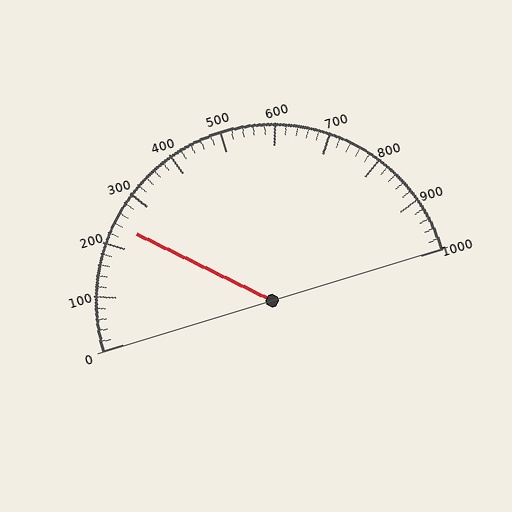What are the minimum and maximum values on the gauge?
The gauge ranges from 0 to 1000.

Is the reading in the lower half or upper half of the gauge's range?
The reading is in the lower half of the range (0 to 1000).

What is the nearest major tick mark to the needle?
The nearest major tick mark is 200.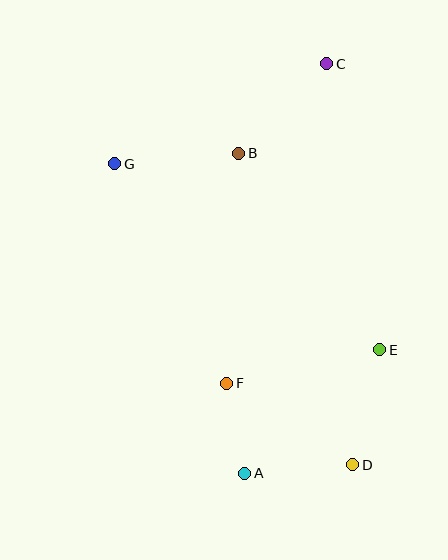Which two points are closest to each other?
Points A and F are closest to each other.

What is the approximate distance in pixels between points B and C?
The distance between B and C is approximately 125 pixels.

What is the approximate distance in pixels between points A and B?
The distance between A and B is approximately 320 pixels.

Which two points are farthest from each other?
Points A and C are farthest from each other.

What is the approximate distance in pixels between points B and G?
The distance between B and G is approximately 125 pixels.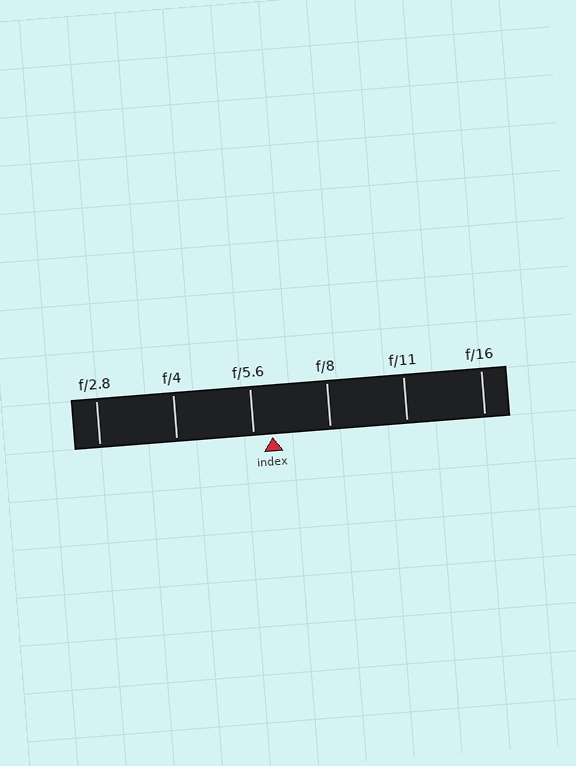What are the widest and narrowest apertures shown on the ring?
The widest aperture shown is f/2.8 and the narrowest is f/16.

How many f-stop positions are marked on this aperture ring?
There are 6 f-stop positions marked.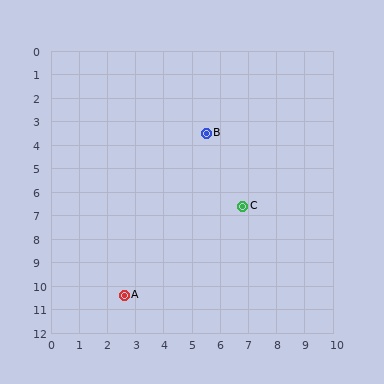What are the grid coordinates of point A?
Point A is at approximately (2.6, 10.4).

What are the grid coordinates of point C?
Point C is at approximately (6.8, 6.6).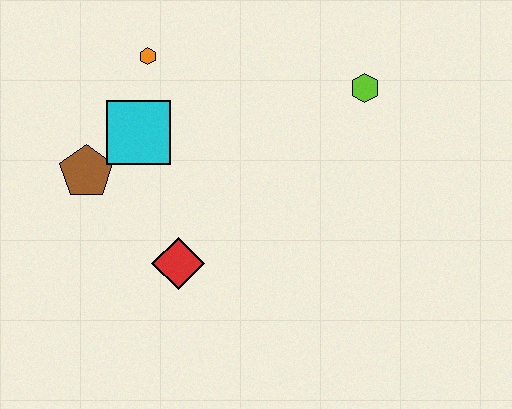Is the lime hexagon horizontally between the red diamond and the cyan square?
No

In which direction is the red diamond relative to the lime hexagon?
The red diamond is to the left of the lime hexagon.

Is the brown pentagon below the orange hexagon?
Yes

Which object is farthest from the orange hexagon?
The lime hexagon is farthest from the orange hexagon.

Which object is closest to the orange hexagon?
The cyan square is closest to the orange hexagon.